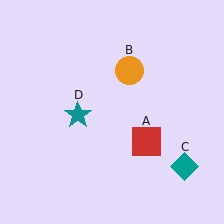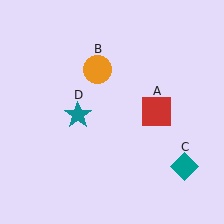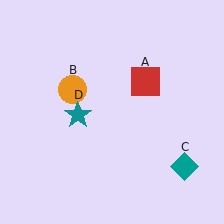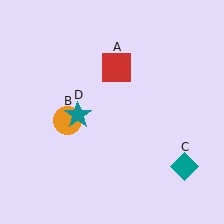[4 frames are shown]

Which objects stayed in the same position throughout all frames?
Teal diamond (object C) and teal star (object D) remained stationary.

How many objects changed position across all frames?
2 objects changed position: red square (object A), orange circle (object B).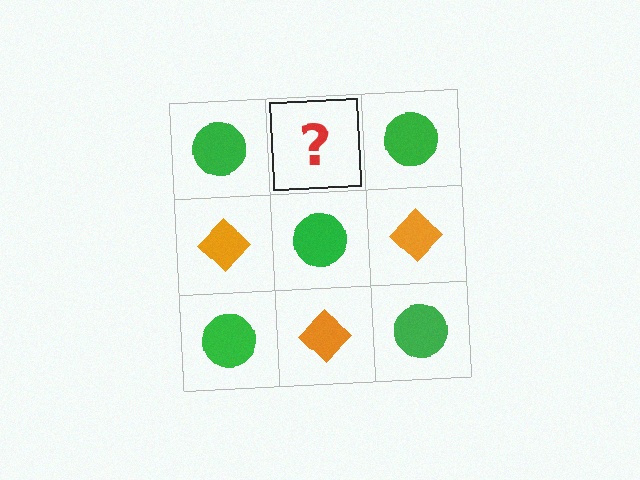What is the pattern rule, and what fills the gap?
The rule is that it alternates green circle and orange diamond in a checkerboard pattern. The gap should be filled with an orange diamond.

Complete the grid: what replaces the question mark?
The question mark should be replaced with an orange diamond.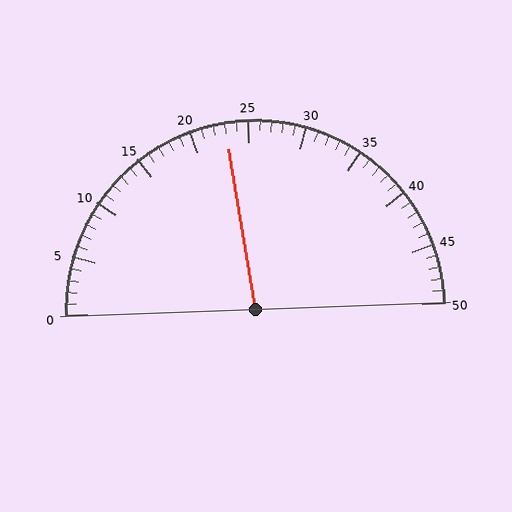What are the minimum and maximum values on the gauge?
The gauge ranges from 0 to 50.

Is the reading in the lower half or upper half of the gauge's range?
The reading is in the lower half of the range (0 to 50).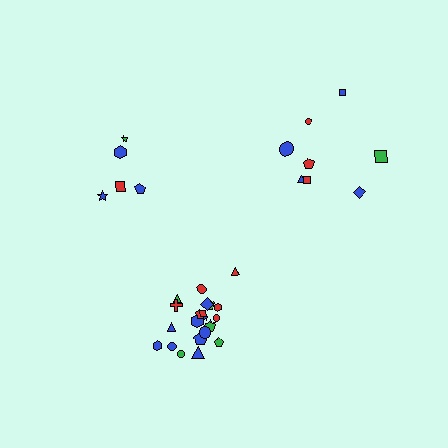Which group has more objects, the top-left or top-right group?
The top-right group.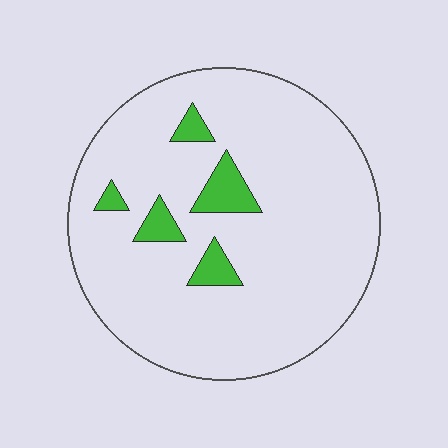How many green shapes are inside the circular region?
5.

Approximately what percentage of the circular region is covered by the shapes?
Approximately 10%.